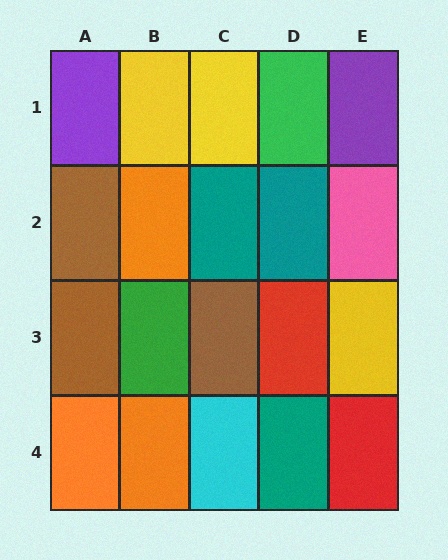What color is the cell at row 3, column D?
Red.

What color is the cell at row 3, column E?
Yellow.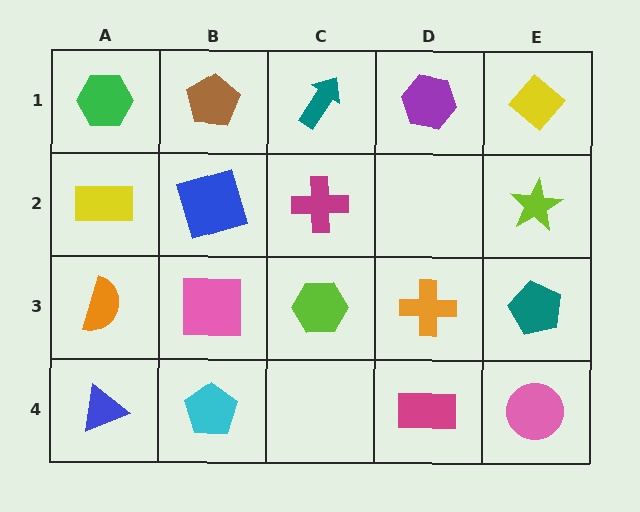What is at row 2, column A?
A yellow rectangle.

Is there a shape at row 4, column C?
No, that cell is empty.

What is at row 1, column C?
A teal arrow.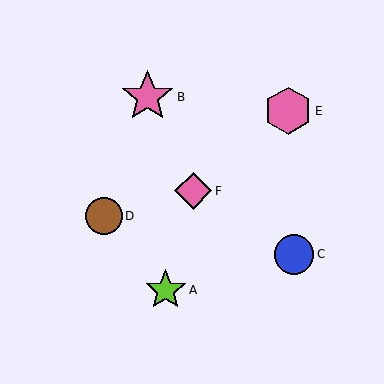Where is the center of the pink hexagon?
The center of the pink hexagon is at (288, 111).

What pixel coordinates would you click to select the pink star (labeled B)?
Click at (147, 97) to select the pink star B.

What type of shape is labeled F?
Shape F is a pink diamond.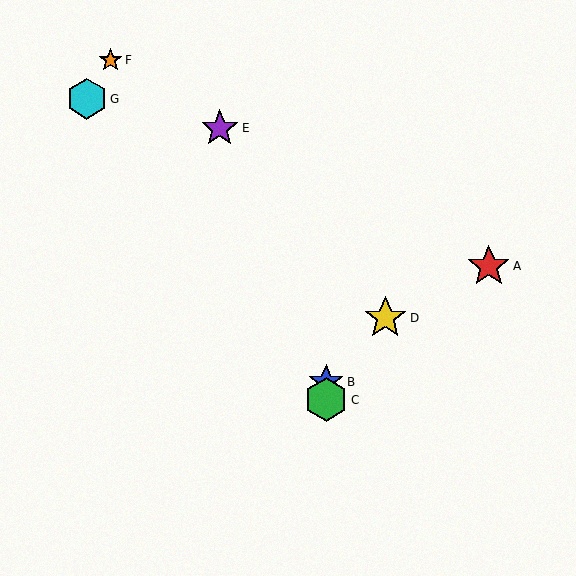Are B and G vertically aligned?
No, B is at x≈326 and G is at x≈87.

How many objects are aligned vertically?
2 objects (B, C) are aligned vertically.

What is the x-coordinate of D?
Object D is at x≈385.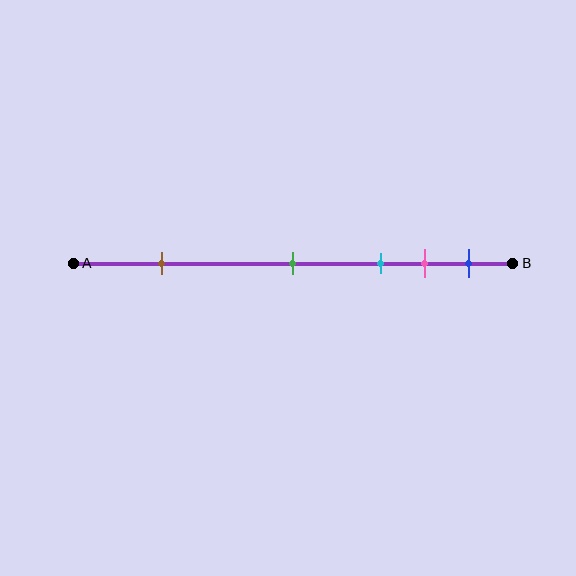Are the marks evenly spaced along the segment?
No, the marks are not evenly spaced.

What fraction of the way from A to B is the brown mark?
The brown mark is approximately 20% (0.2) of the way from A to B.